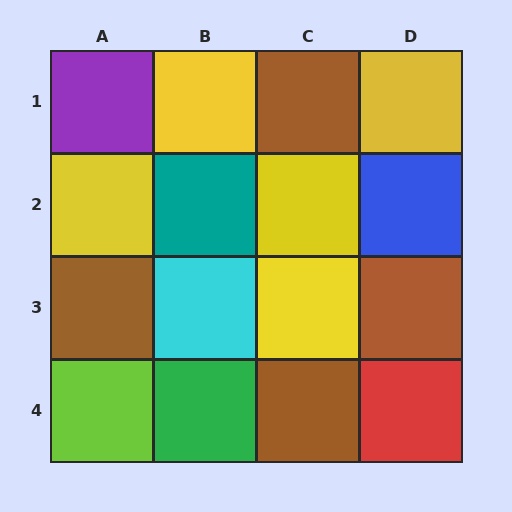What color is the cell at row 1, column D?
Yellow.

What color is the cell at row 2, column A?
Yellow.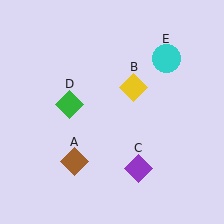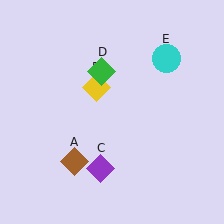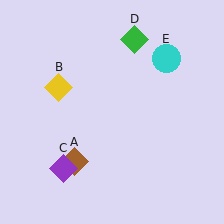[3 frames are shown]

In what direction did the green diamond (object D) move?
The green diamond (object D) moved up and to the right.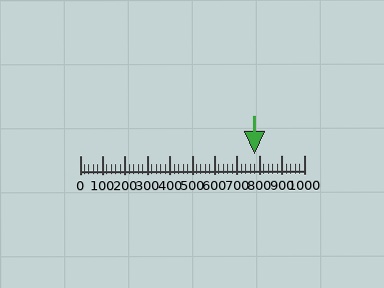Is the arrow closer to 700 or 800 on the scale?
The arrow is closer to 800.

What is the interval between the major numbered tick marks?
The major tick marks are spaced 100 units apart.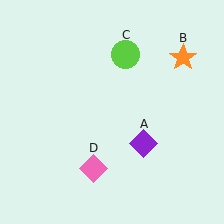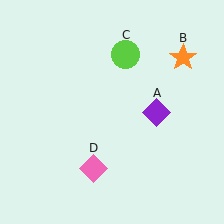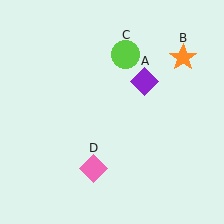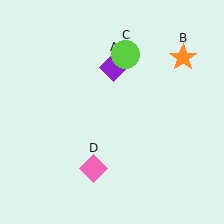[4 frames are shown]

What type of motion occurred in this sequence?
The purple diamond (object A) rotated counterclockwise around the center of the scene.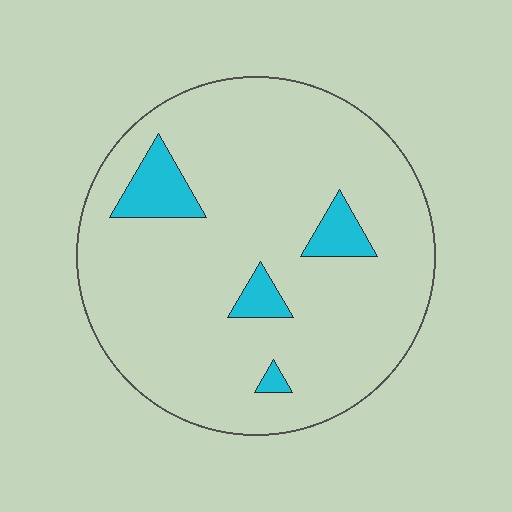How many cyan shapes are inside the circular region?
4.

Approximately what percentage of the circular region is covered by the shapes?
Approximately 10%.